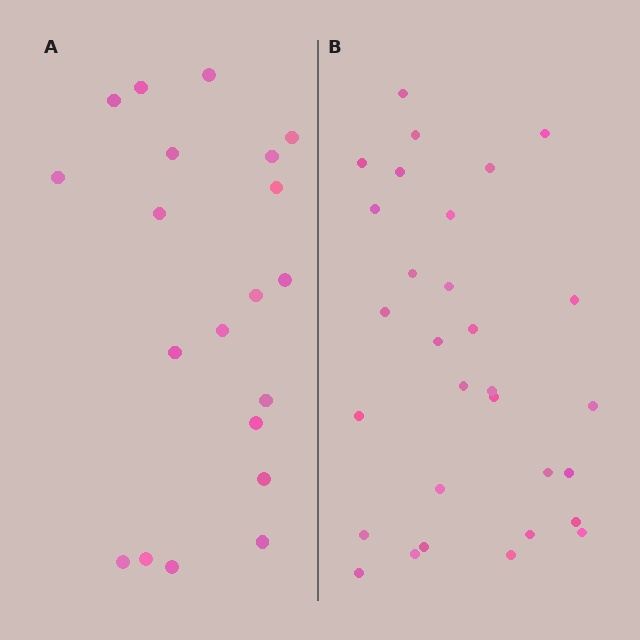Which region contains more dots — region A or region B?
Region B (the right region) has more dots.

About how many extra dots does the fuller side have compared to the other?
Region B has roughly 10 or so more dots than region A.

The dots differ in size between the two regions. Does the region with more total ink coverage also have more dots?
No. Region A has more total ink coverage because its dots are larger, but region B actually contains more individual dots. Total area can be misleading — the number of items is what matters here.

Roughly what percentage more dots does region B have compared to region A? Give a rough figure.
About 50% more.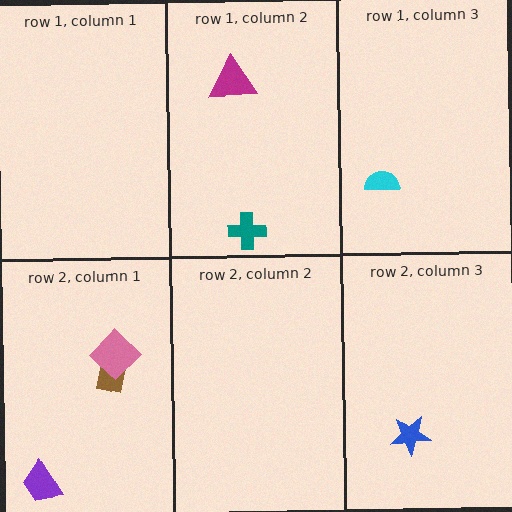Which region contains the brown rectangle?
The row 2, column 1 region.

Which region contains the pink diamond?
The row 2, column 1 region.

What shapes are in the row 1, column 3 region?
The cyan semicircle.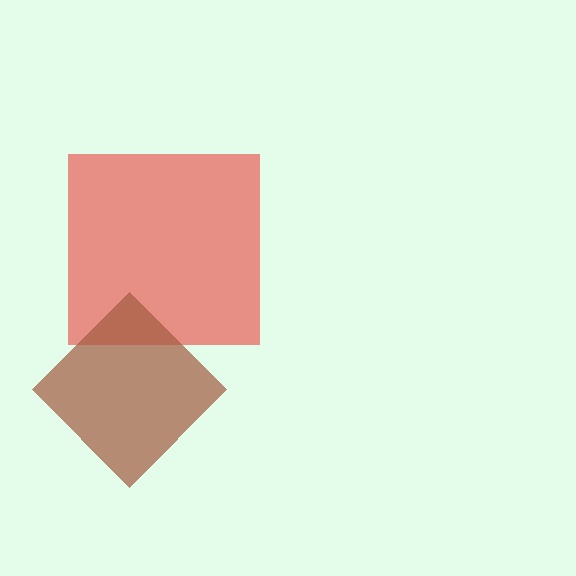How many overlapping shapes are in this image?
There are 2 overlapping shapes in the image.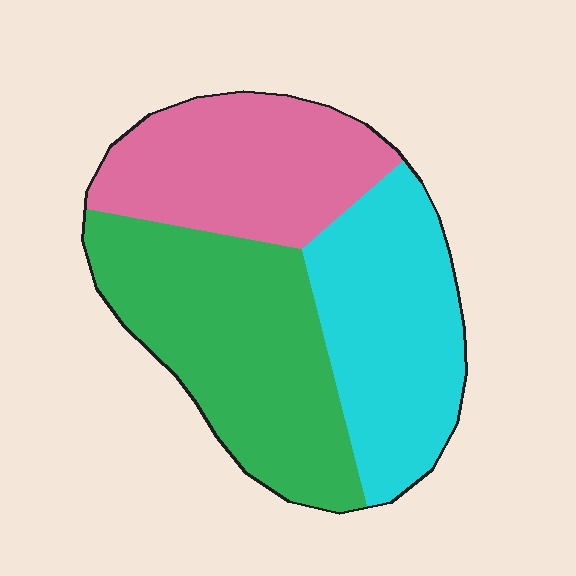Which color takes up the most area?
Green, at roughly 40%.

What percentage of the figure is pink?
Pink covers roughly 30% of the figure.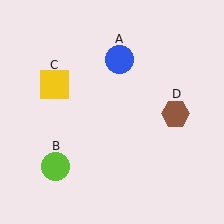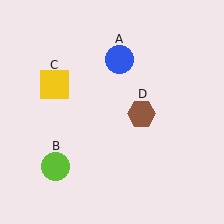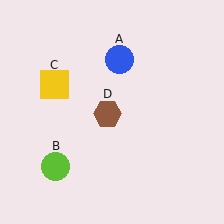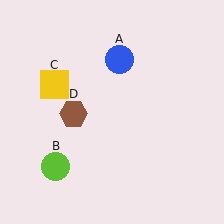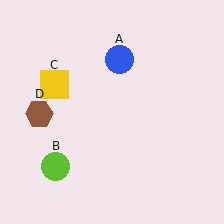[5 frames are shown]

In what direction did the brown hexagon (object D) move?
The brown hexagon (object D) moved left.